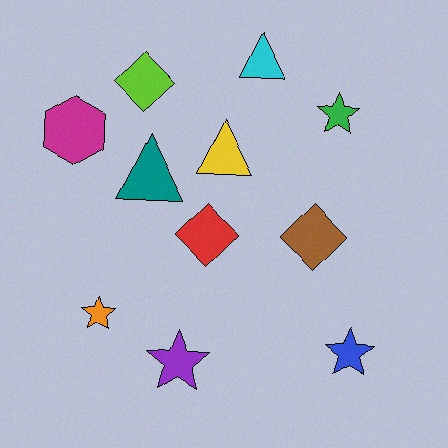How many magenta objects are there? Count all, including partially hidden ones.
There is 1 magenta object.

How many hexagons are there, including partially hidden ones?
There is 1 hexagon.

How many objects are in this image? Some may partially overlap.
There are 11 objects.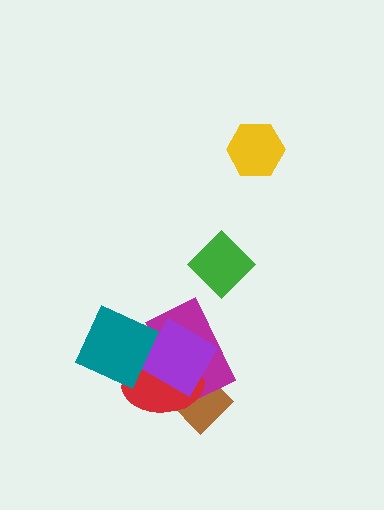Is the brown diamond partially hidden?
Yes, it is partially covered by another shape.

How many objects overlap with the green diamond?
0 objects overlap with the green diamond.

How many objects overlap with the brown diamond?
3 objects overlap with the brown diamond.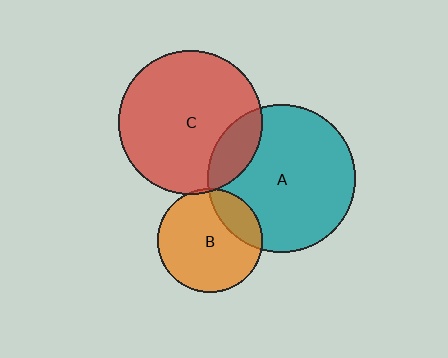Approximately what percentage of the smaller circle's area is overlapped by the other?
Approximately 15%.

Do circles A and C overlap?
Yes.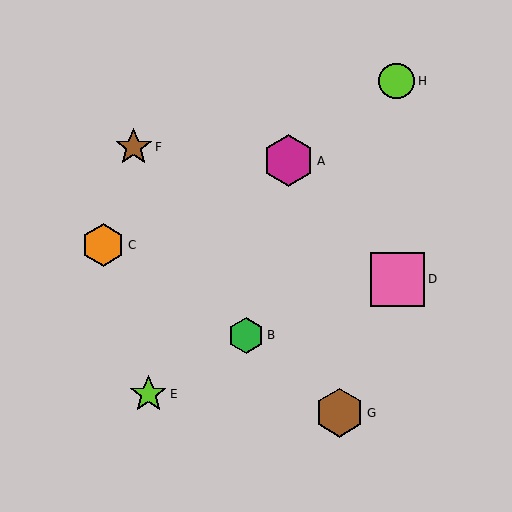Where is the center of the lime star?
The center of the lime star is at (148, 394).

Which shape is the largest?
The pink square (labeled D) is the largest.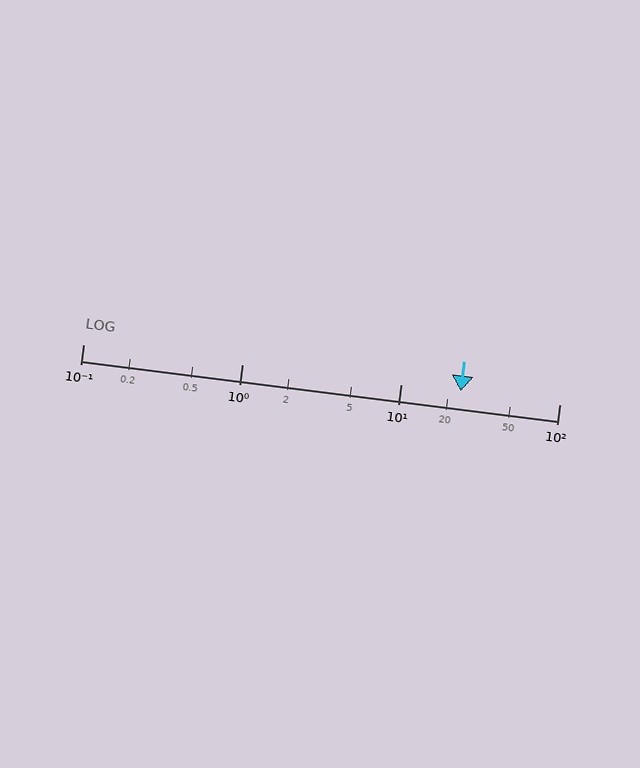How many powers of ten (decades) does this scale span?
The scale spans 3 decades, from 0.1 to 100.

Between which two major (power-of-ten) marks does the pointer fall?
The pointer is between 10 and 100.